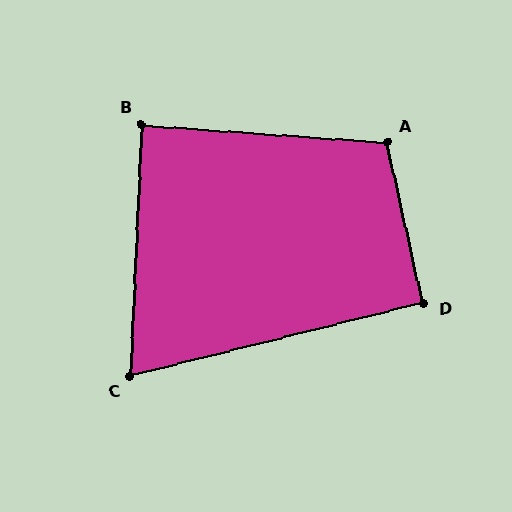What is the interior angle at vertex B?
Approximately 89 degrees (approximately right).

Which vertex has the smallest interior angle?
C, at approximately 74 degrees.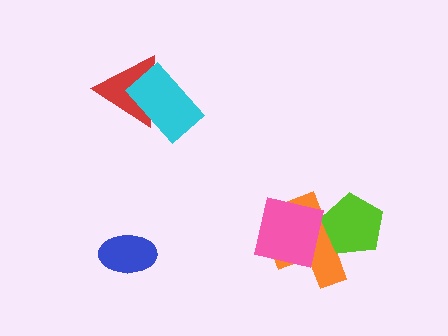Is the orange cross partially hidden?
Yes, it is partially covered by another shape.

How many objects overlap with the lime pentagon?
2 objects overlap with the lime pentagon.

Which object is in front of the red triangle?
The cyan rectangle is in front of the red triangle.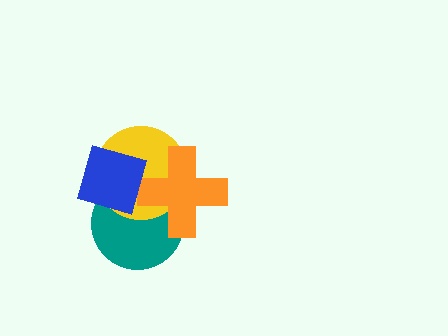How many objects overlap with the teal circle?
3 objects overlap with the teal circle.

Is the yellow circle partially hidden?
Yes, it is partially covered by another shape.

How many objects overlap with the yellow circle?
3 objects overlap with the yellow circle.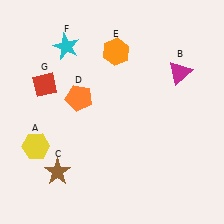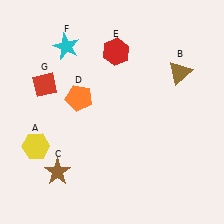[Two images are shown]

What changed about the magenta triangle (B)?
In Image 1, B is magenta. In Image 2, it changed to brown.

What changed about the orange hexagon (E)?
In Image 1, E is orange. In Image 2, it changed to red.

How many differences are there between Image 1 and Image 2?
There are 2 differences between the two images.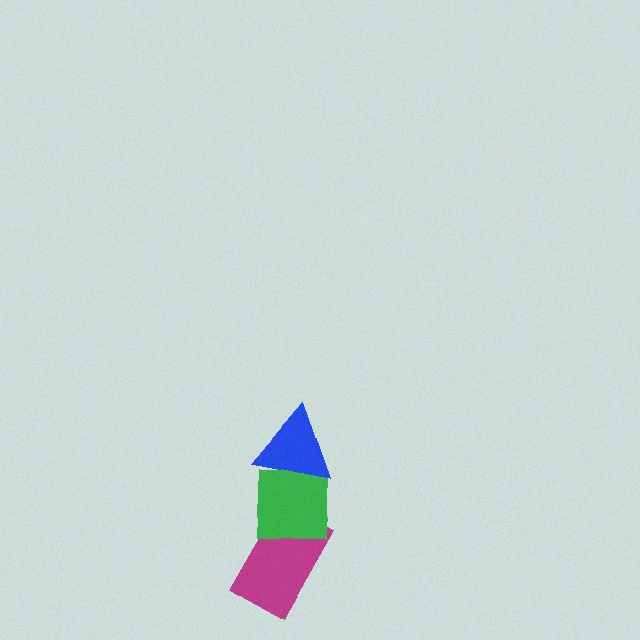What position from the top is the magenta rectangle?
The magenta rectangle is 3rd from the top.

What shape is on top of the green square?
The blue triangle is on top of the green square.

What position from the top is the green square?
The green square is 2nd from the top.